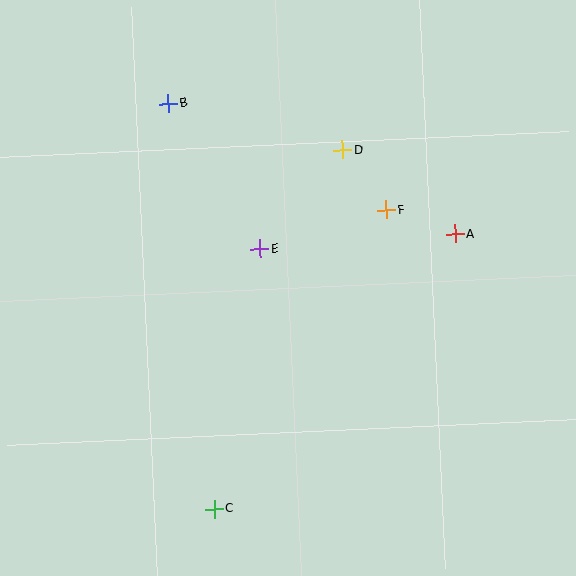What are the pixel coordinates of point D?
Point D is at (343, 150).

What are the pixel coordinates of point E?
Point E is at (260, 249).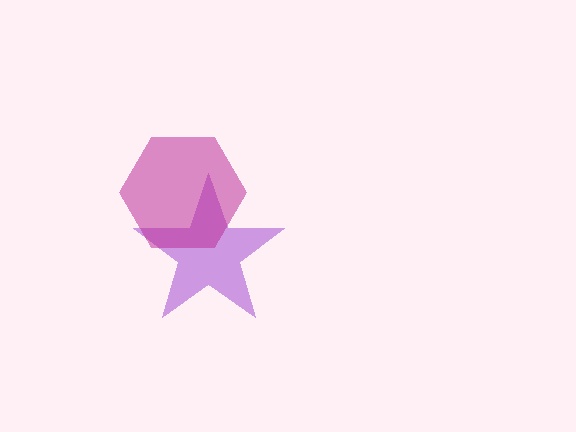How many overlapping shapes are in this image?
There are 2 overlapping shapes in the image.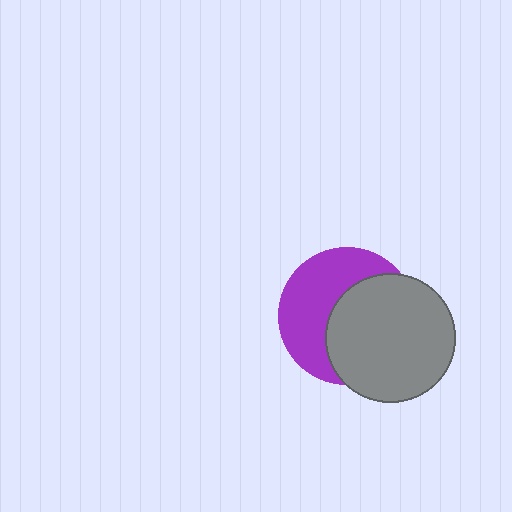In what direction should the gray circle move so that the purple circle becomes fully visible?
The gray circle should move right. That is the shortest direction to clear the overlap and leave the purple circle fully visible.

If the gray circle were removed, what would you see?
You would see the complete purple circle.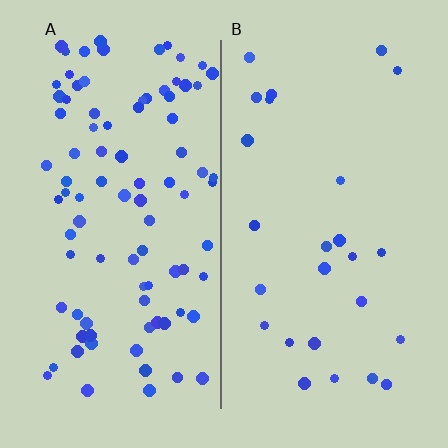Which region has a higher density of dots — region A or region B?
A (the left).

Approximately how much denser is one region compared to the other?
Approximately 3.5× — region A over region B.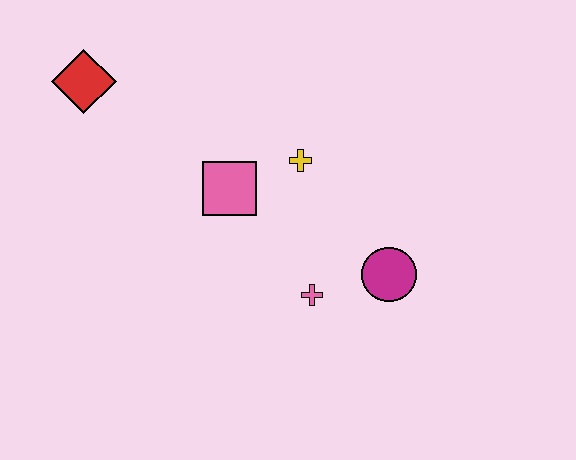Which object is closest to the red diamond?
The pink square is closest to the red diamond.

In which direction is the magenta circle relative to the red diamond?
The magenta circle is to the right of the red diamond.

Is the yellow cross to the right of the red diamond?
Yes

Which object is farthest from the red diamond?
The magenta circle is farthest from the red diamond.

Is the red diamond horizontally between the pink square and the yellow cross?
No